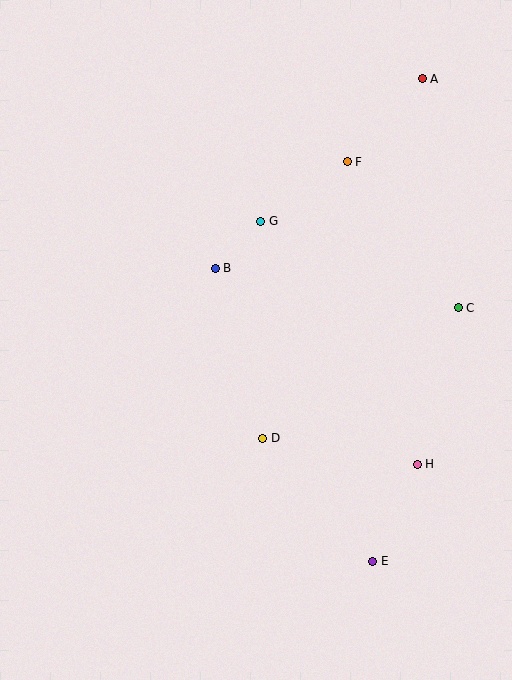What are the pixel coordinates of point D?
Point D is at (263, 438).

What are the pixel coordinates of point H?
Point H is at (417, 464).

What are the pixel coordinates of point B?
Point B is at (215, 268).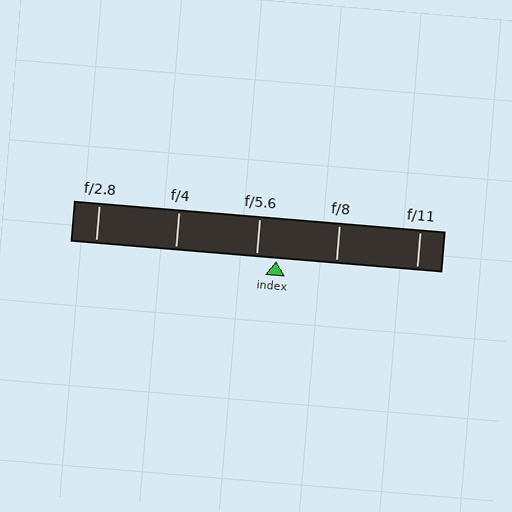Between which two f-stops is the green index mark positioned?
The index mark is between f/5.6 and f/8.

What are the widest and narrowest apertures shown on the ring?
The widest aperture shown is f/2.8 and the narrowest is f/11.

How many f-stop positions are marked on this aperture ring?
There are 5 f-stop positions marked.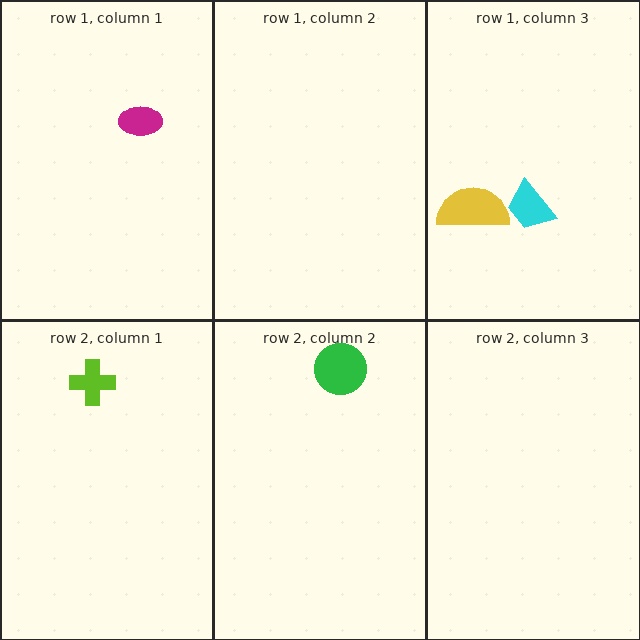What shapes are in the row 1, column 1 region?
The magenta ellipse.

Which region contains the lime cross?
The row 2, column 1 region.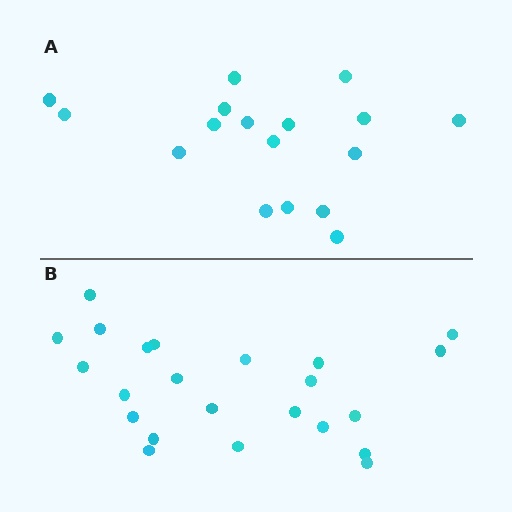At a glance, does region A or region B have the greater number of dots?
Region B (the bottom region) has more dots.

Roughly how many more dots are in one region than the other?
Region B has about 6 more dots than region A.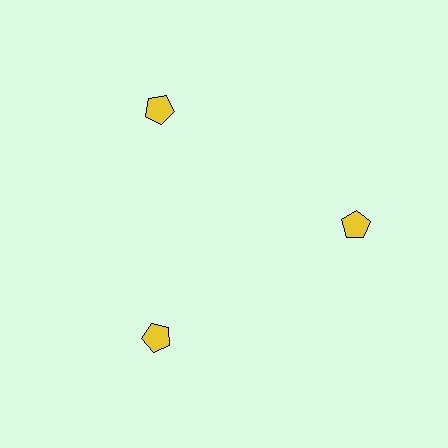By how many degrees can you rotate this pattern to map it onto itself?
The pattern maps onto itself every 120 degrees of rotation.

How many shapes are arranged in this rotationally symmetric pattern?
There are 3 shapes, arranged in 3 groups of 1.